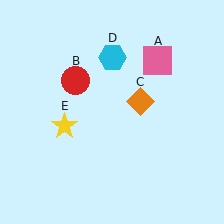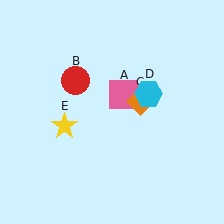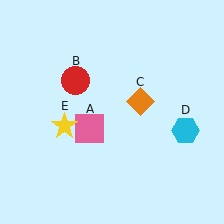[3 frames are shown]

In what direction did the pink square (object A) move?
The pink square (object A) moved down and to the left.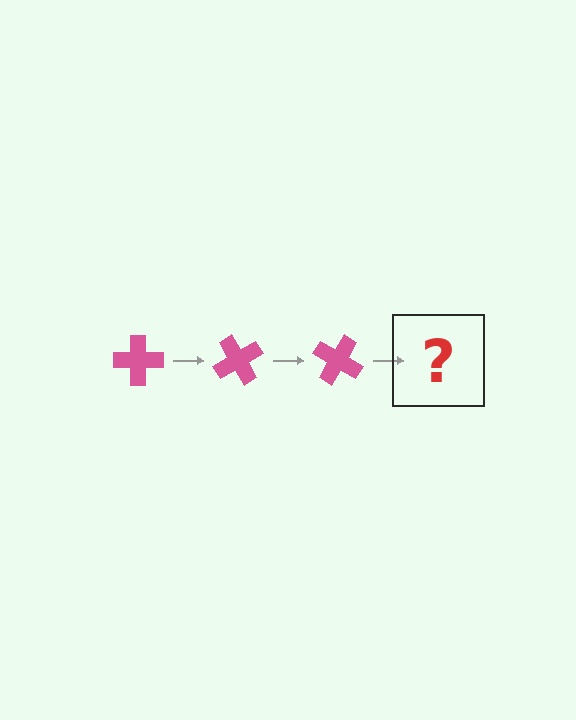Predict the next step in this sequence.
The next step is a pink cross rotated 180 degrees.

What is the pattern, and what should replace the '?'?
The pattern is that the cross rotates 60 degrees each step. The '?' should be a pink cross rotated 180 degrees.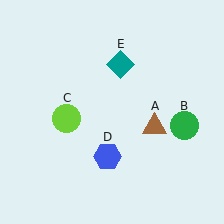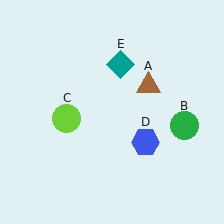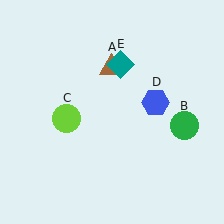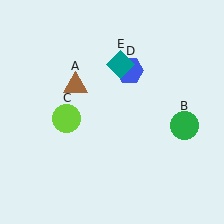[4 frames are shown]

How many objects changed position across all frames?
2 objects changed position: brown triangle (object A), blue hexagon (object D).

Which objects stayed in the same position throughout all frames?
Green circle (object B) and lime circle (object C) and teal diamond (object E) remained stationary.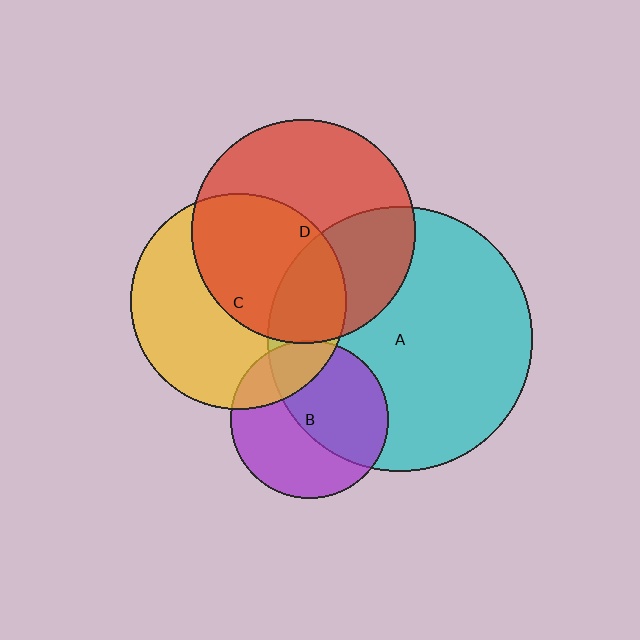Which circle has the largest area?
Circle A (cyan).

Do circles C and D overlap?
Yes.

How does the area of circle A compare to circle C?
Approximately 1.5 times.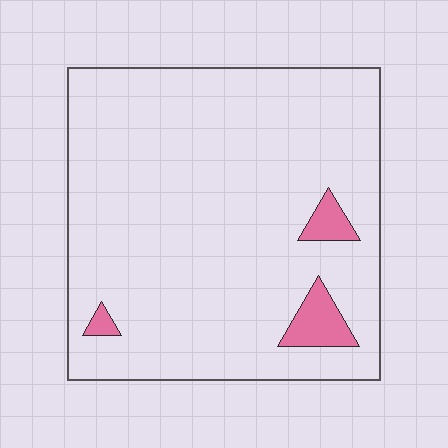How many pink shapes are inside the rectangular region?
3.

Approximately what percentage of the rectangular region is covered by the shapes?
Approximately 5%.